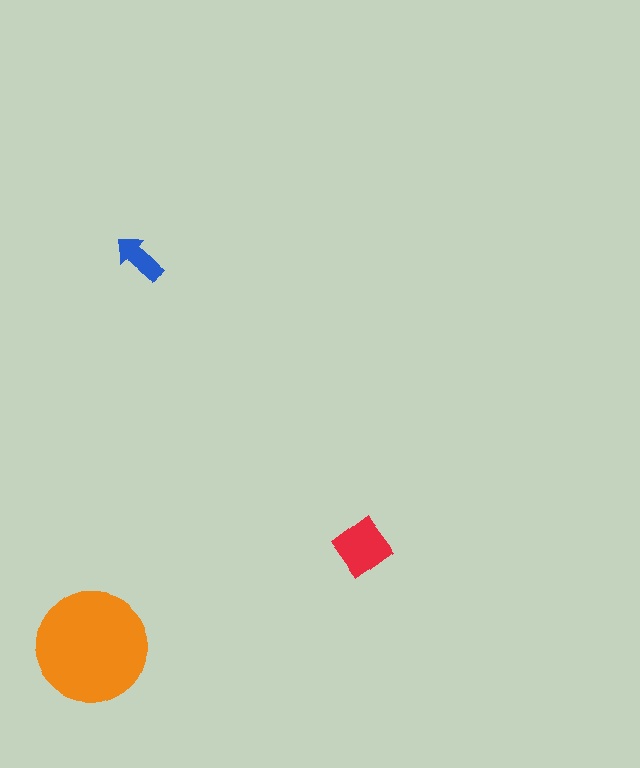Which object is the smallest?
The blue arrow.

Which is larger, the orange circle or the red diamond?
The orange circle.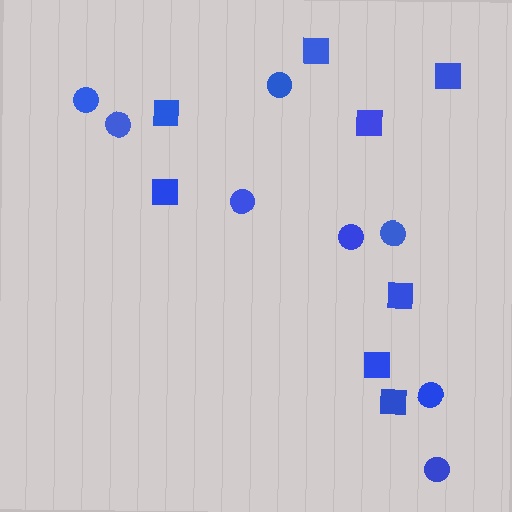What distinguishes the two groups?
There are 2 groups: one group of circles (8) and one group of squares (8).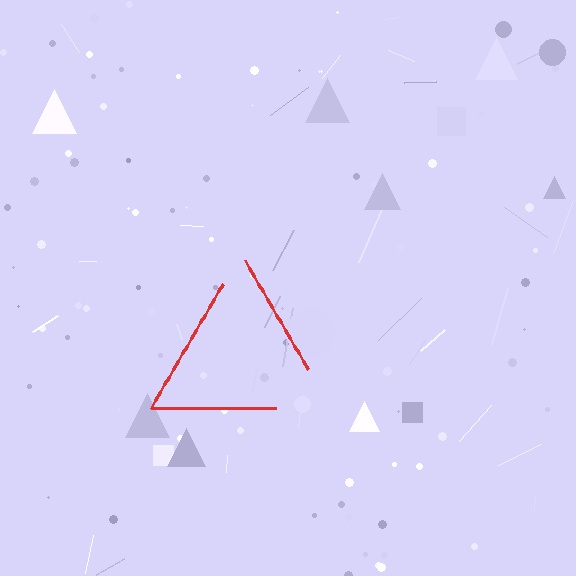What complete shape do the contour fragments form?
The contour fragments form a triangle.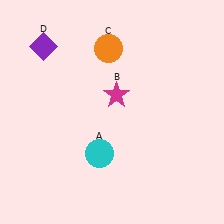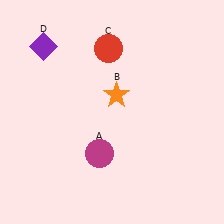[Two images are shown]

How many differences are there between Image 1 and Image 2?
There are 3 differences between the two images.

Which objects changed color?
A changed from cyan to magenta. B changed from magenta to orange. C changed from orange to red.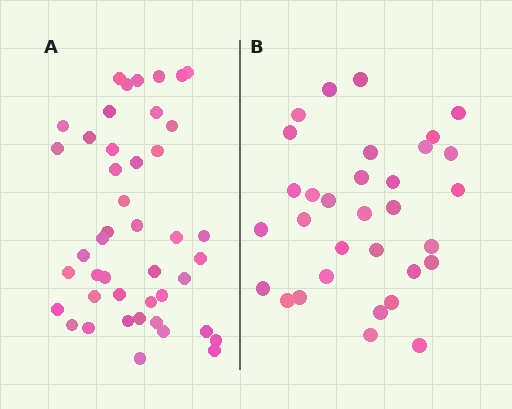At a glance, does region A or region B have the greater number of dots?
Region A (the left region) has more dots.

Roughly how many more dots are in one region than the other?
Region A has roughly 12 or so more dots than region B.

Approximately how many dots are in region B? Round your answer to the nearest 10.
About 30 dots. (The exact count is 32, which rounds to 30.)